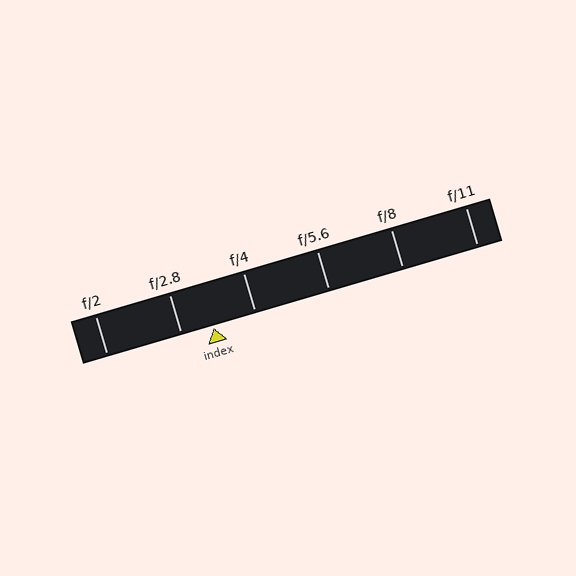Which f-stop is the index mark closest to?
The index mark is closest to f/2.8.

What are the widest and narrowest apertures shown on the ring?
The widest aperture shown is f/2 and the narrowest is f/11.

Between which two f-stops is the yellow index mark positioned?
The index mark is between f/2.8 and f/4.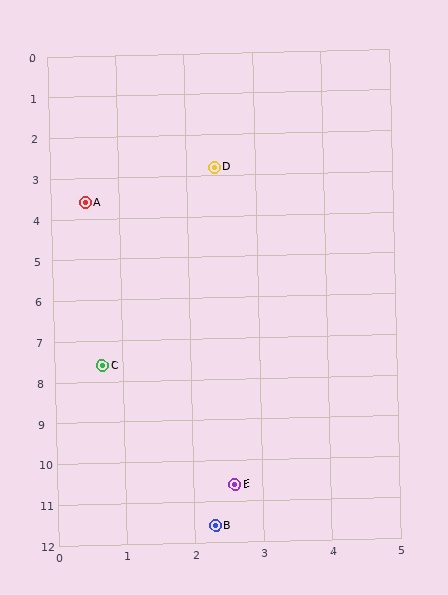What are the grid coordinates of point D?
Point D is at approximately (2.4, 2.8).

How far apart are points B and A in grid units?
Points B and A are about 8.2 grid units apart.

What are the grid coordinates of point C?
Point C is at approximately (0.7, 7.6).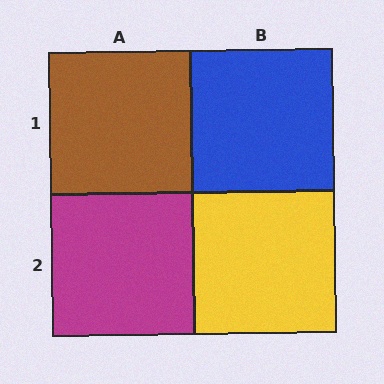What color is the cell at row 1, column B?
Blue.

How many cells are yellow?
1 cell is yellow.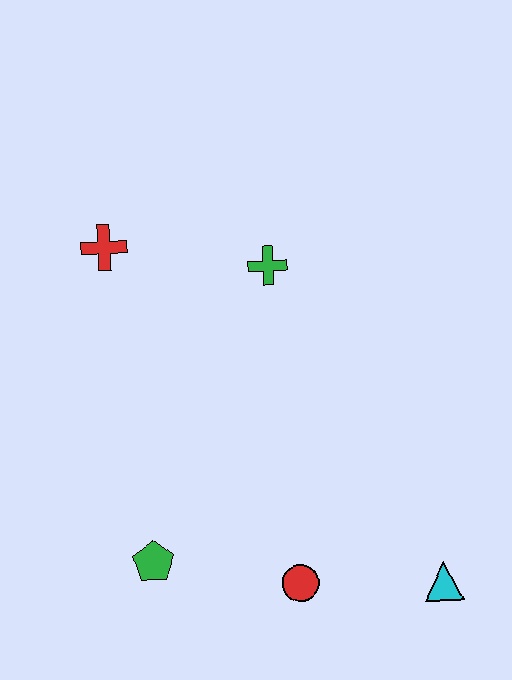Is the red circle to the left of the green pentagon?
No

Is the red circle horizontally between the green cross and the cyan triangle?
Yes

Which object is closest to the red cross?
The green cross is closest to the red cross.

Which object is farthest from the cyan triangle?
The red cross is farthest from the cyan triangle.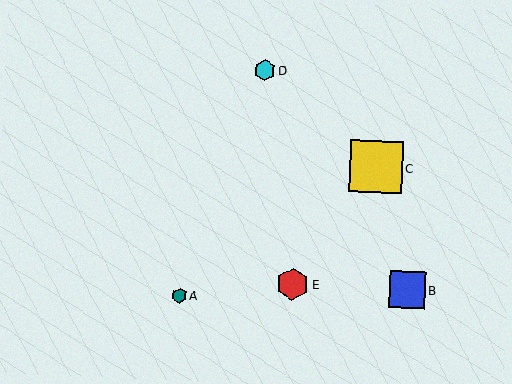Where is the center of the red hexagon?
The center of the red hexagon is at (293, 284).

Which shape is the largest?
The yellow square (labeled C) is the largest.